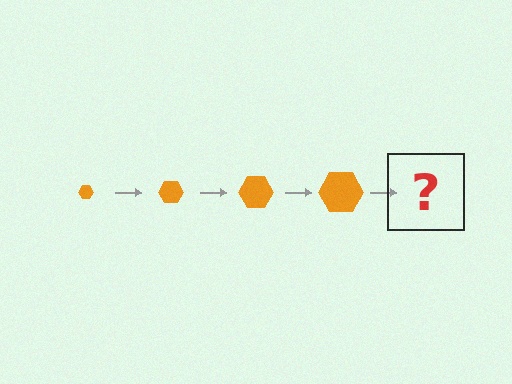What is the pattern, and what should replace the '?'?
The pattern is that the hexagon gets progressively larger each step. The '?' should be an orange hexagon, larger than the previous one.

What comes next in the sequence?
The next element should be an orange hexagon, larger than the previous one.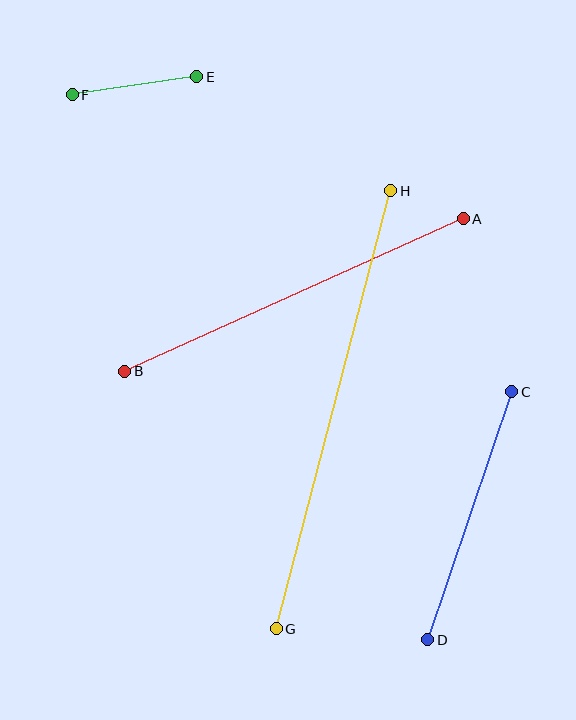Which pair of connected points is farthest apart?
Points G and H are farthest apart.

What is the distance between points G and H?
The distance is approximately 453 pixels.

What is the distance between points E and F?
The distance is approximately 125 pixels.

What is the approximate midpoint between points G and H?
The midpoint is at approximately (333, 410) pixels.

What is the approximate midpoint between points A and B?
The midpoint is at approximately (294, 295) pixels.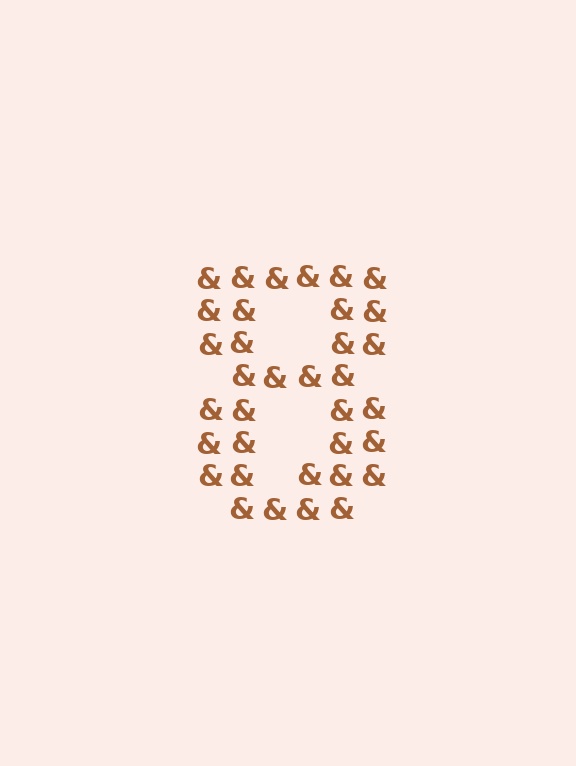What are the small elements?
The small elements are ampersands.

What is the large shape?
The large shape is the digit 8.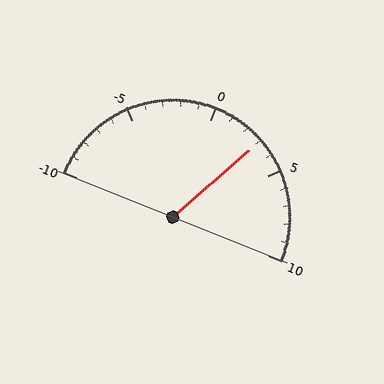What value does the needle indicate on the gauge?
The needle indicates approximately 3.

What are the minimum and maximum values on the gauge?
The gauge ranges from -10 to 10.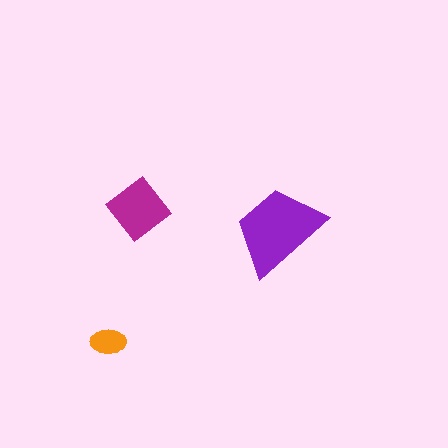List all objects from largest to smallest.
The purple trapezoid, the magenta diamond, the orange ellipse.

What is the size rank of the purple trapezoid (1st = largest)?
1st.